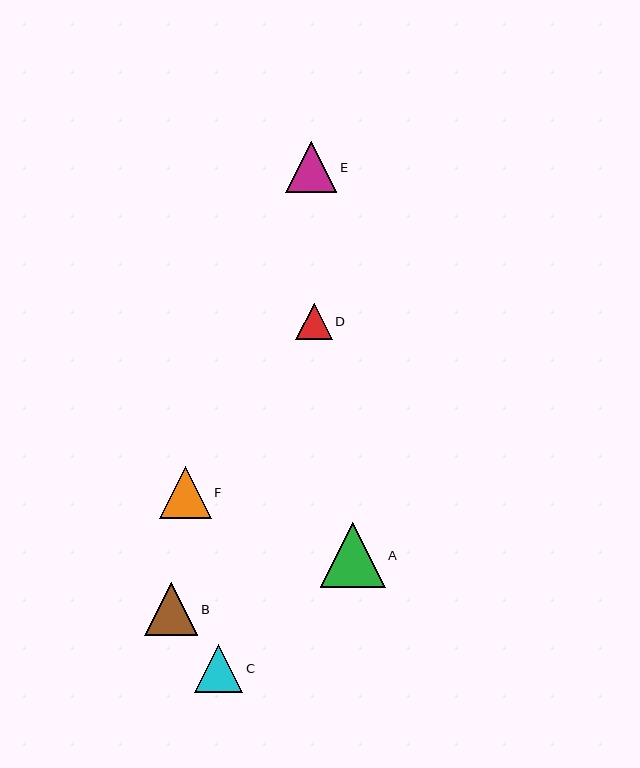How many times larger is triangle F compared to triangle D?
Triangle F is approximately 1.4 times the size of triangle D.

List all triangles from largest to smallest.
From largest to smallest: A, B, F, E, C, D.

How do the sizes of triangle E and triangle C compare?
Triangle E and triangle C are approximately the same size.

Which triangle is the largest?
Triangle A is the largest with a size of approximately 65 pixels.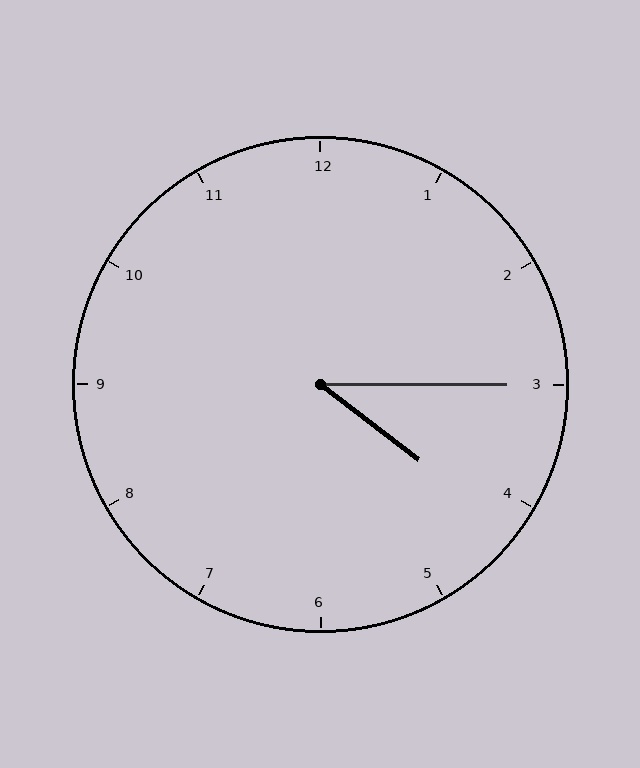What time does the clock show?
4:15.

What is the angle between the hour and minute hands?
Approximately 38 degrees.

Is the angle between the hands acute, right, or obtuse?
It is acute.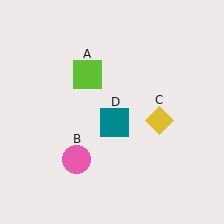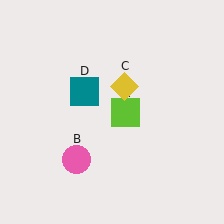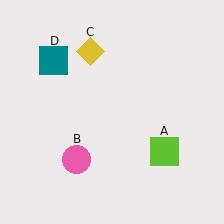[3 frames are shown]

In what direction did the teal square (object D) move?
The teal square (object D) moved up and to the left.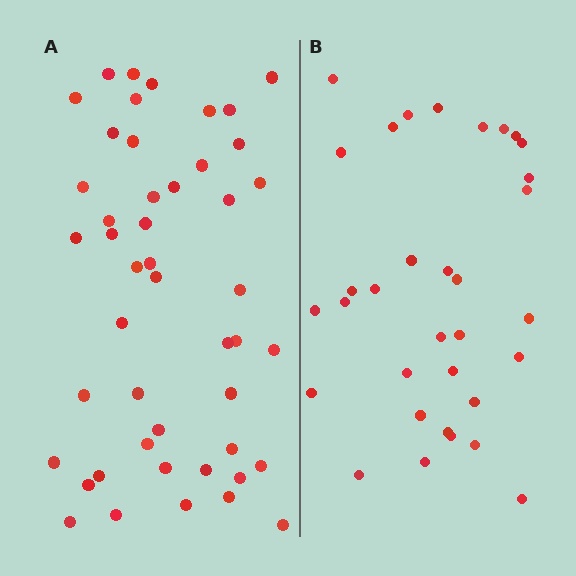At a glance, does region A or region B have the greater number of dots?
Region A (the left region) has more dots.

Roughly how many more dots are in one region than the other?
Region A has approximately 15 more dots than region B.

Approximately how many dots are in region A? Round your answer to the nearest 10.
About 50 dots. (The exact count is 47, which rounds to 50.)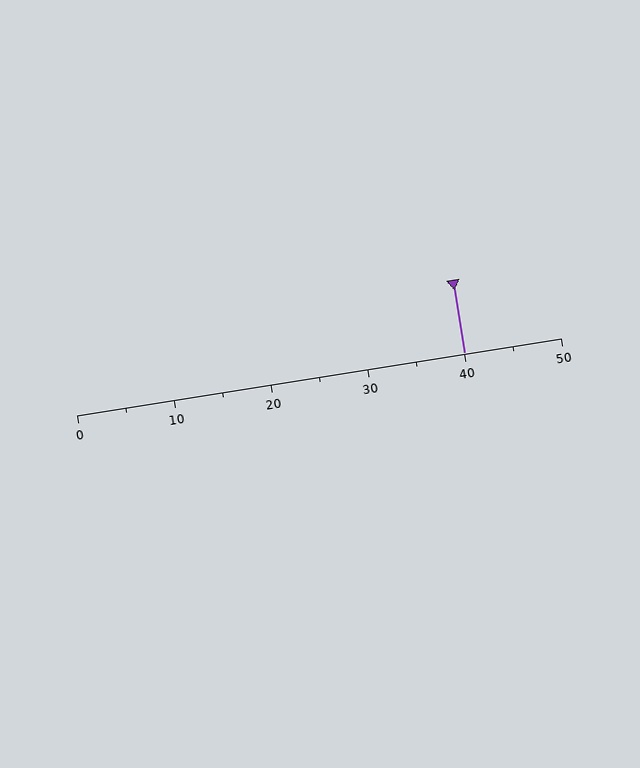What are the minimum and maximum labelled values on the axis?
The axis runs from 0 to 50.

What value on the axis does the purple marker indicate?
The marker indicates approximately 40.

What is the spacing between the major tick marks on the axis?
The major ticks are spaced 10 apart.